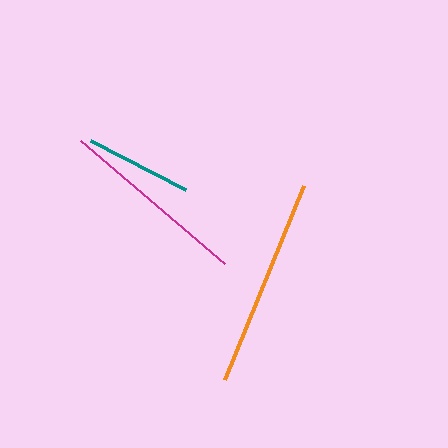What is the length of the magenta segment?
The magenta segment is approximately 190 pixels long.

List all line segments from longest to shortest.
From longest to shortest: orange, magenta, teal.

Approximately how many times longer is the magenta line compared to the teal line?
The magenta line is approximately 1.8 times the length of the teal line.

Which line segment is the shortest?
The teal line is the shortest at approximately 107 pixels.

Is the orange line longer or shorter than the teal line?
The orange line is longer than the teal line.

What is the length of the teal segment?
The teal segment is approximately 107 pixels long.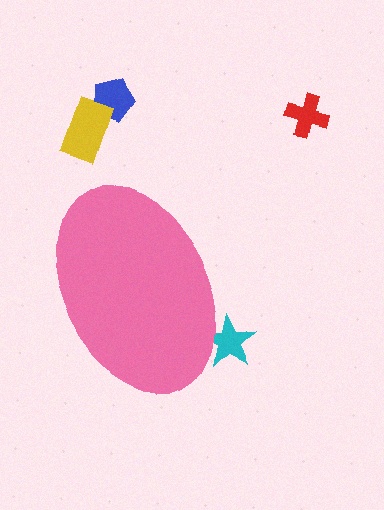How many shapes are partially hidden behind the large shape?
1 shape is partially hidden.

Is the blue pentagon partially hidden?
No, the blue pentagon is fully visible.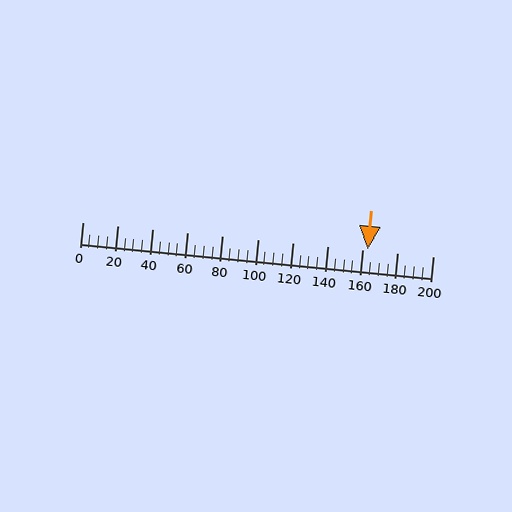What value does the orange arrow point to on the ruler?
The orange arrow points to approximately 163.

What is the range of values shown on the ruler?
The ruler shows values from 0 to 200.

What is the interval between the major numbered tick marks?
The major tick marks are spaced 20 units apart.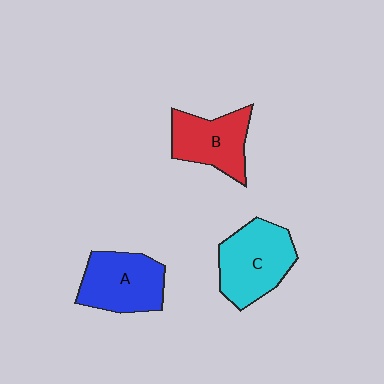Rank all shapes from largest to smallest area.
From largest to smallest: C (cyan), A (blue), B (red).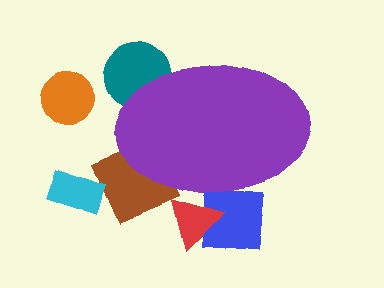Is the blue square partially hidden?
Yes, the blue square is partially hidden behind the purple ellipse.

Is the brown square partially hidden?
Yes, the brown square is partially hidden behind the purple ellipse.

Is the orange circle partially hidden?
No, the orange circle is fully visible.